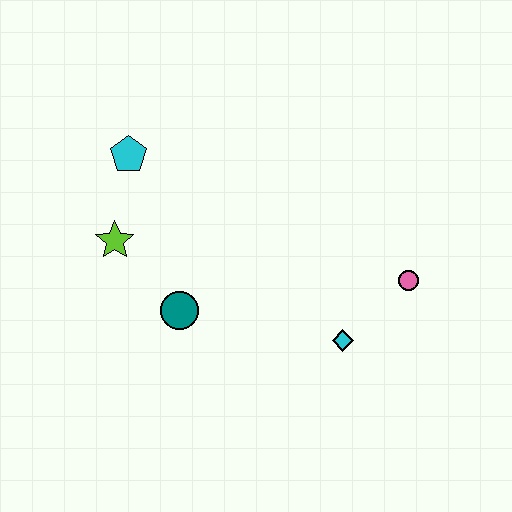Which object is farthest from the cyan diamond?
The cyan pentagon is farthest from the cyan diamond.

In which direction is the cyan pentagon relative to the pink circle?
The cyan pentagon is to the left of the pink circle.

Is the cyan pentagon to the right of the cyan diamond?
No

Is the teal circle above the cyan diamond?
Yes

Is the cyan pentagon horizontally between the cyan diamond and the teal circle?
No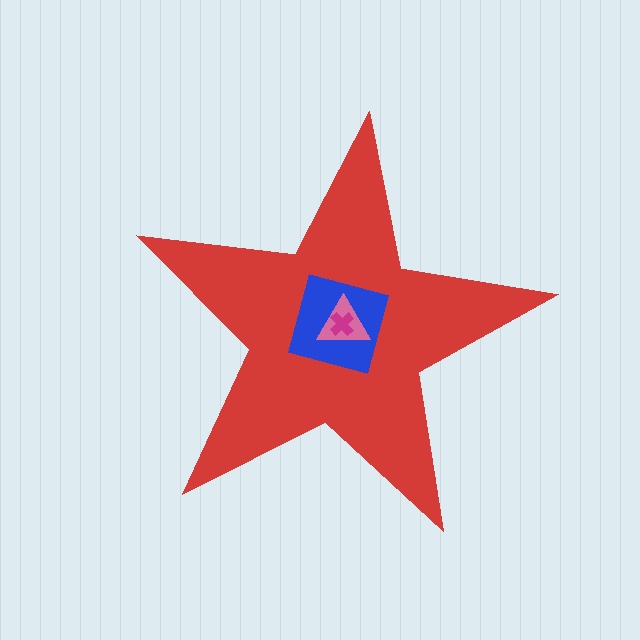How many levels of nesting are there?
4.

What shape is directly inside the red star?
The blue square.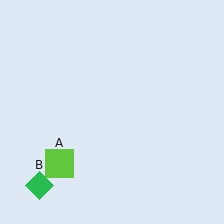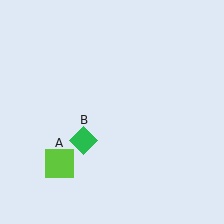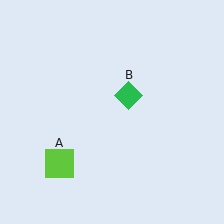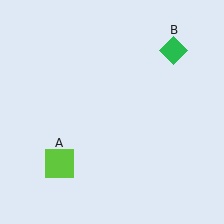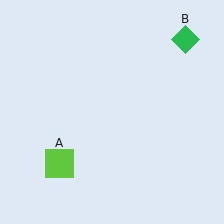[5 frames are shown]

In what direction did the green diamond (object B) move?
The green diamond (object B) moved up and to the right.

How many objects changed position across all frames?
1 object changed position: green diamond (object B).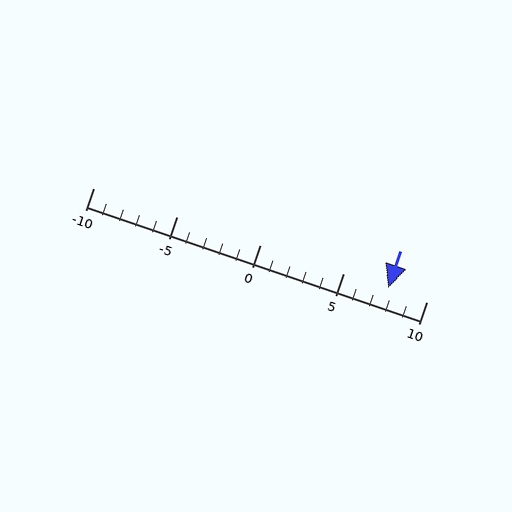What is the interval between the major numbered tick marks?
The major tick marks are spaced 5 units apart.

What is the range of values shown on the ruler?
The ruler shows values from -10 to 10.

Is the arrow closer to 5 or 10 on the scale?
The arrow is closer to 10.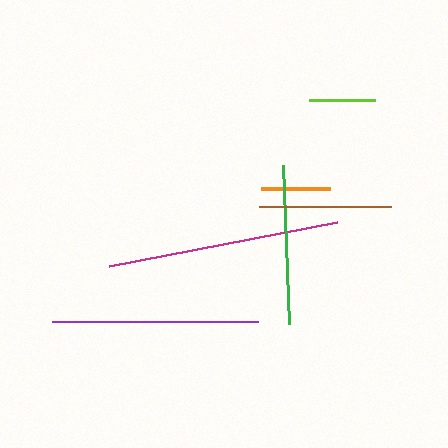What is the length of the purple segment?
The purple segment is approximately 206 pixels long.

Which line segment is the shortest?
The lime line is the shortest at approximately 66 pixels.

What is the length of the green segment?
The green segment is approximately 159 pixels long.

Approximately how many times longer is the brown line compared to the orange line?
The brown line is approximately 1.9 times the length of the orange line.